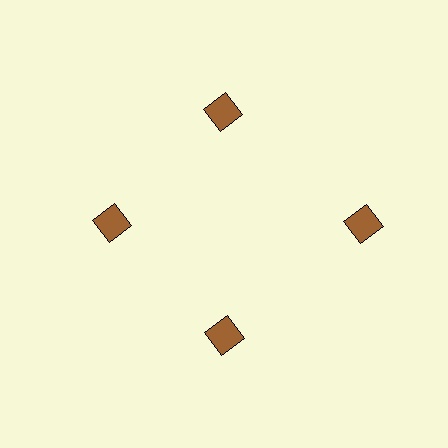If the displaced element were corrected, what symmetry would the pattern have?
It would have 4-fold rotational symmetry — the pattern would map onto itself every 90 degrees.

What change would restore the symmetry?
The symmetry would be restored by moving it inward, back onto the ring so that all 4 squares sit at equal angles and equal distance from the center.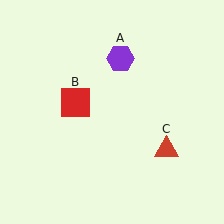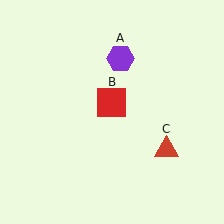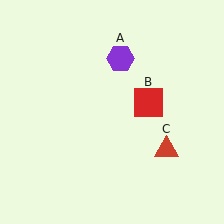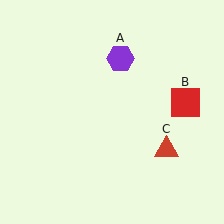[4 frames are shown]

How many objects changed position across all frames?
1 object changed position: red square (object B).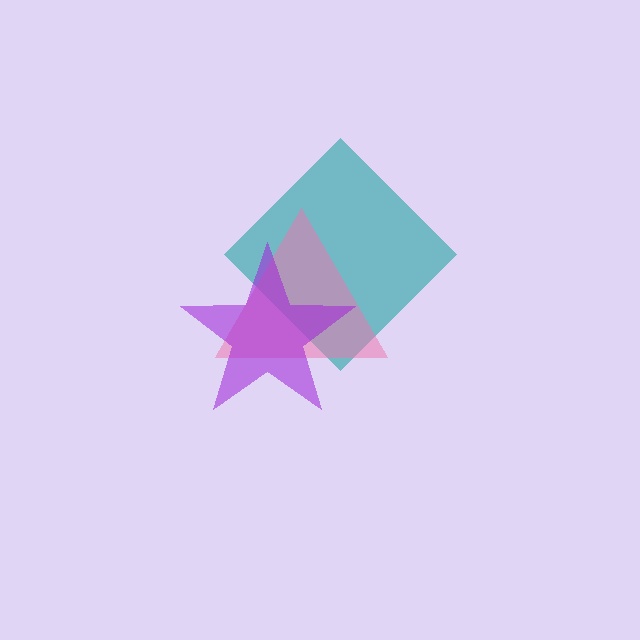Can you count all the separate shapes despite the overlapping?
Yes, there are 3 separate shapes.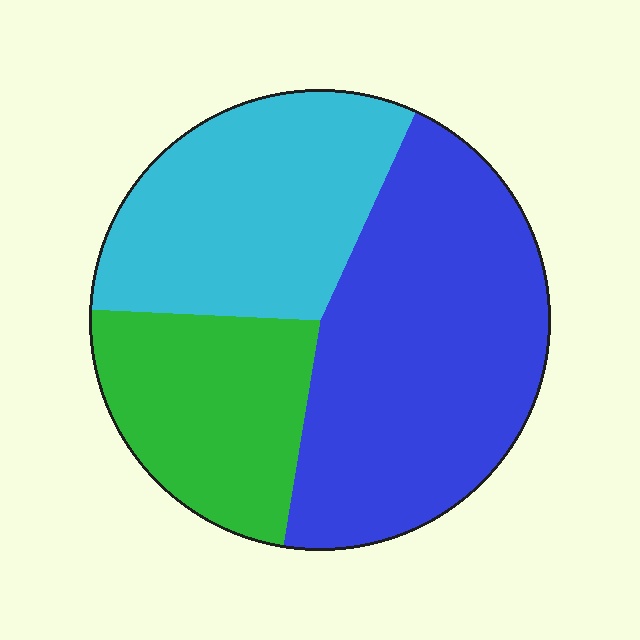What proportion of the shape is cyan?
Cyan takes up about one third (1/3) of the shape.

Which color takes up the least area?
Green, at roughly 25%.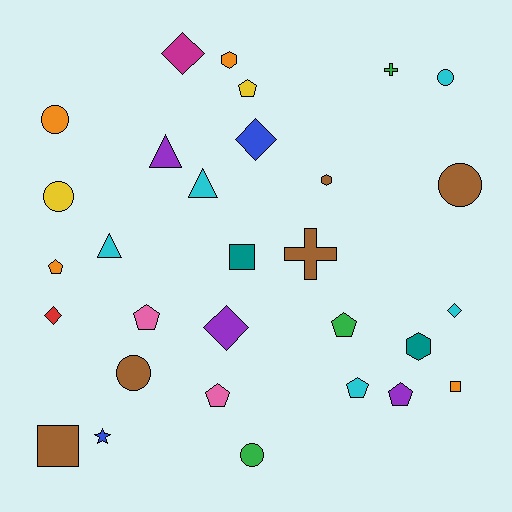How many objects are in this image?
There are 30 objects.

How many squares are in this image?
There are 3 squares.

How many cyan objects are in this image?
There are 5 cyan objects.